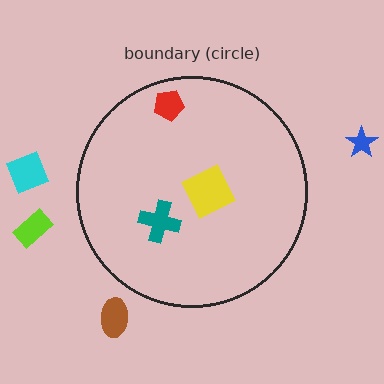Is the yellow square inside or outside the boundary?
Inside.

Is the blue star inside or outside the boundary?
Outside.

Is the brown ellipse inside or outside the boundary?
Outside.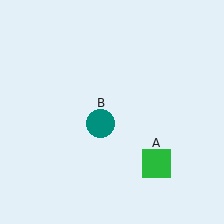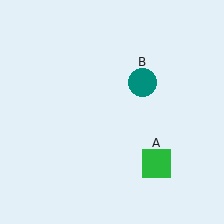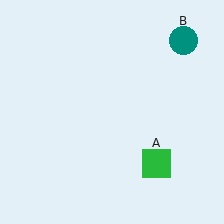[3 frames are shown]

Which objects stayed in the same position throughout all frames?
Green square (object A) remained stationary.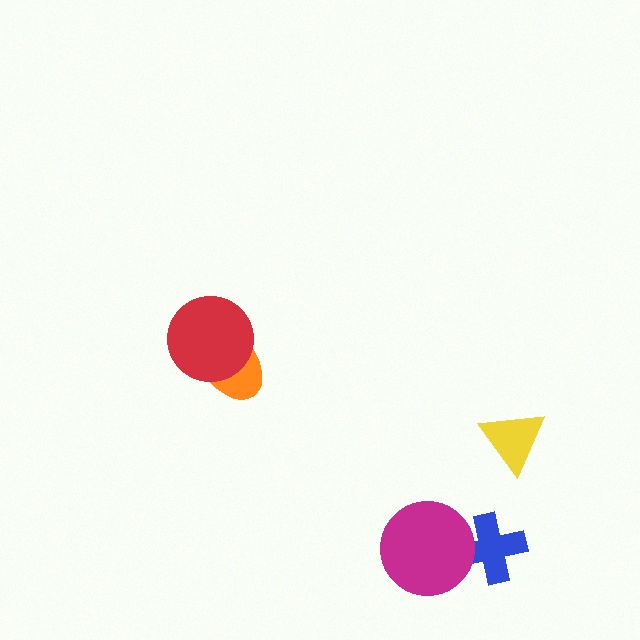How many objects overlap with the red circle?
1 object overlaps with the red circle.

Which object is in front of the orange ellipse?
The red circle is in front of the orange ellipse.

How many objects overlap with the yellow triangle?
0 objects overlap with the yellow triangle.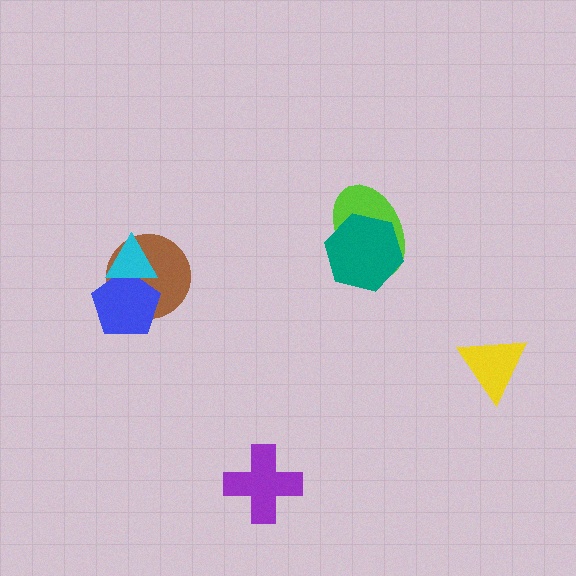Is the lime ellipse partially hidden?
Yes, it is partially covered by another shape.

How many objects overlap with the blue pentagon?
2 objects overlap with the blue pentagon.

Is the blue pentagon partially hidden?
Yes, it is partially covered by another shape.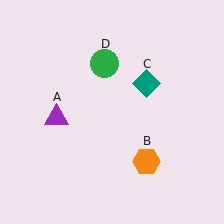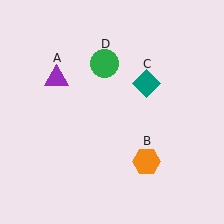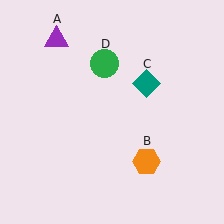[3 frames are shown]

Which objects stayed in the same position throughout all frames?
Orange hexagon (object B) and teal diamond (object C) and green circle (object D) remained stationary.